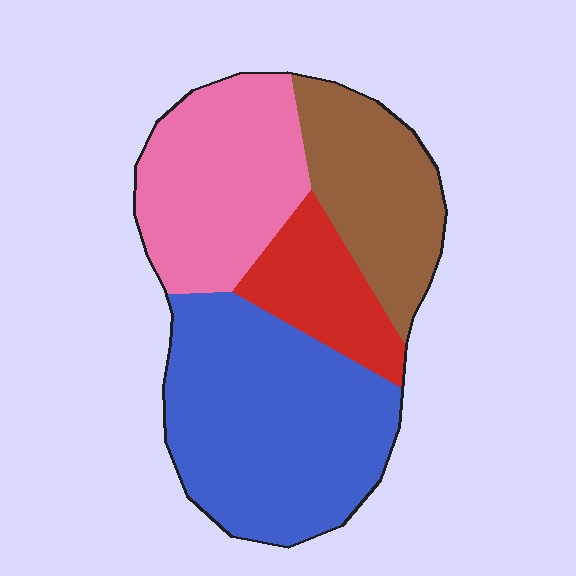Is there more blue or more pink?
Blue.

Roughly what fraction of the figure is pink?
Pink covers 26% of the figure.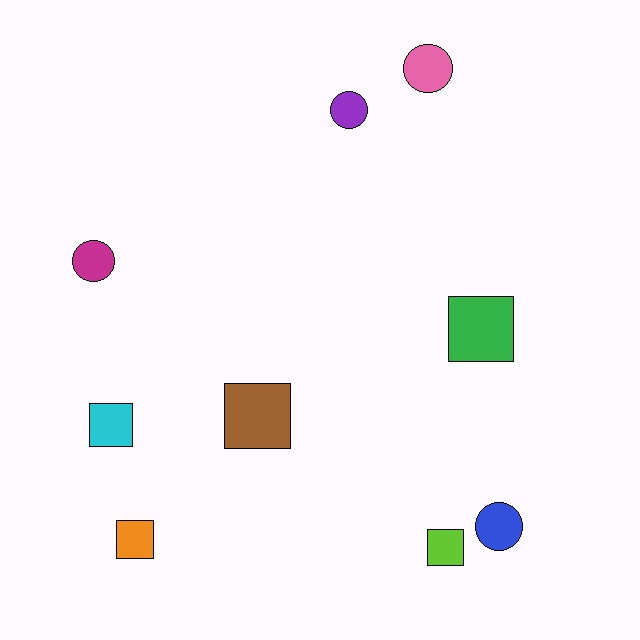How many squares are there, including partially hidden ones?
There are 5 squares.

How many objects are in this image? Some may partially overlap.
There are 9 objects.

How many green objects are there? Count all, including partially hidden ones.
There is 1 green object.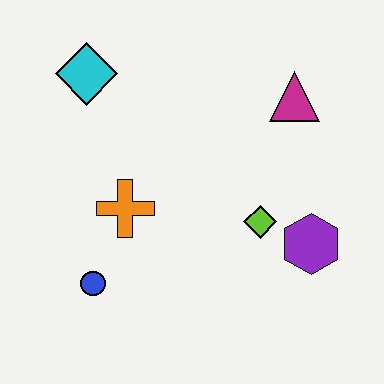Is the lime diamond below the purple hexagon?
No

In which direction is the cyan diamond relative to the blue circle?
The cyan diamond is above the blue circle.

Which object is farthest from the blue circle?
The magenta triangle is farthest from the blue circle.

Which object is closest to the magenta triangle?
The lime diamond is closest to the magenta triangle.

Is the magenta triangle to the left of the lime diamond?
No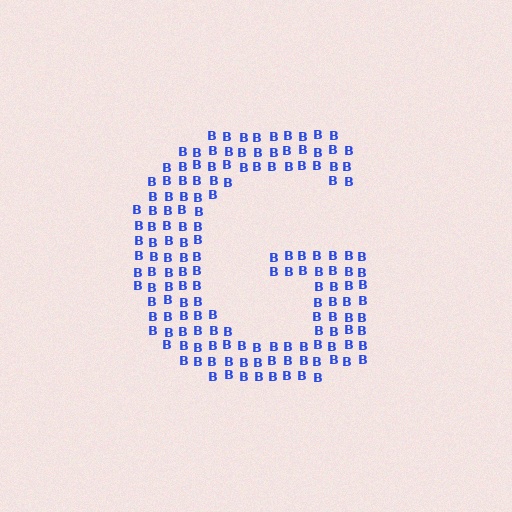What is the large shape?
The large shape is the letter G.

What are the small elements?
The small elements are letter B's.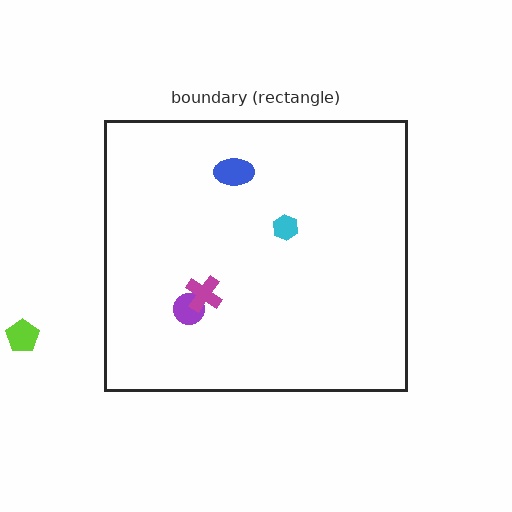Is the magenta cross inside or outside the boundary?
Inside.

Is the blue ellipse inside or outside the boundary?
Inside.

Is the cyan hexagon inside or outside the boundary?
Inside.